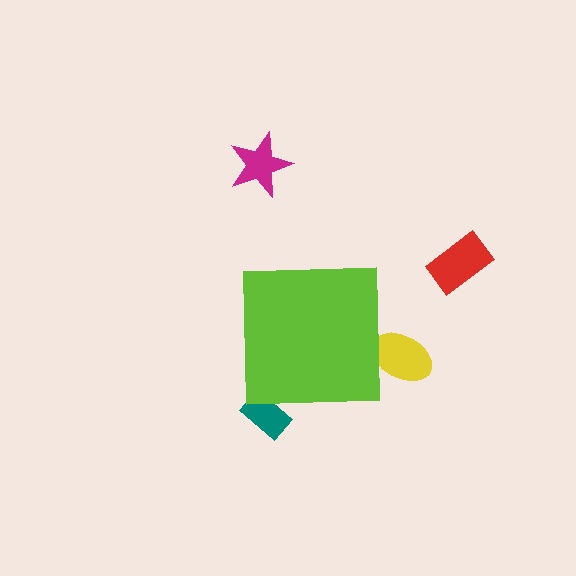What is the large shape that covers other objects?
A lime square.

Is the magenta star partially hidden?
No, the magenta star is fully visible.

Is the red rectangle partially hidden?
No, the red rectangle is fully visible.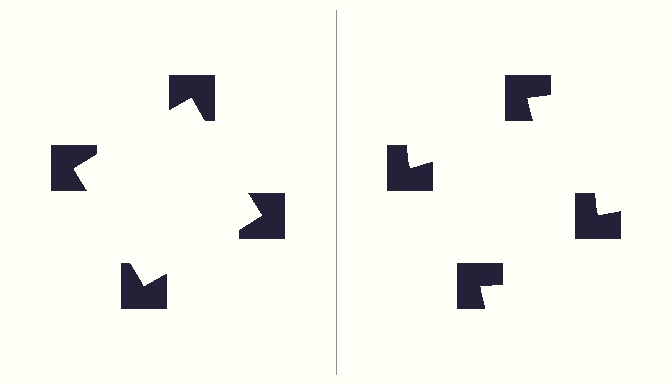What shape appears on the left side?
An illusory square.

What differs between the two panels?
The notched squares are positioned identically on both sides; only the wedge orientations differ. On the left they align to a square; on the right they are misaligned.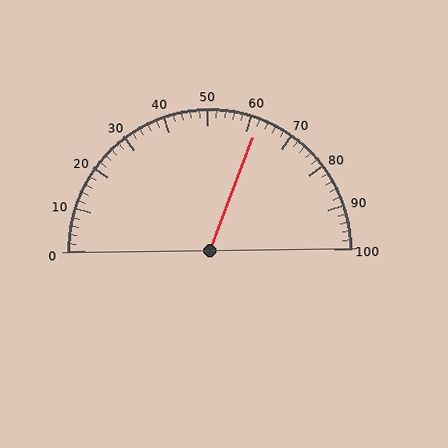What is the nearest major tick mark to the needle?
The nearest major tick mark is 60.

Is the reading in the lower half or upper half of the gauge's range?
The reading is in the upper half of the range (0 to 100).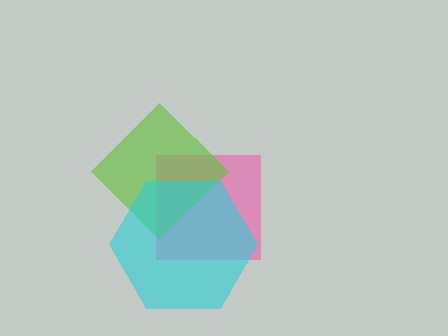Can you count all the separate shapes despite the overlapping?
Yes, there are 3 separate shapes.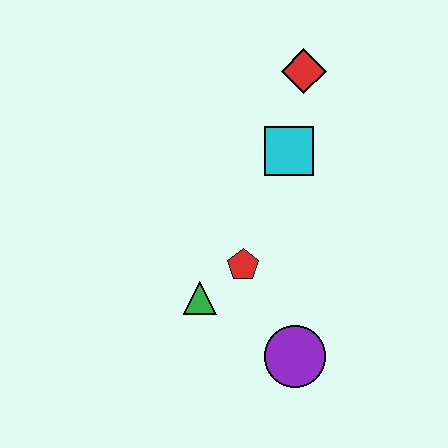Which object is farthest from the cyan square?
The purple circle is farthest from the cyan square.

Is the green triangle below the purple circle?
No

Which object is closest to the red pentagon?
The green triangle is closest to the red pentagon.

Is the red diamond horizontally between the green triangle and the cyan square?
No